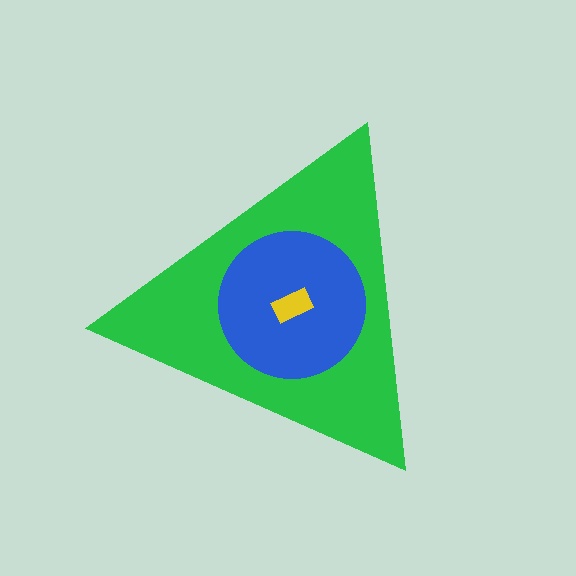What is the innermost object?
The yellow rectangle.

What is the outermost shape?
The green triangle.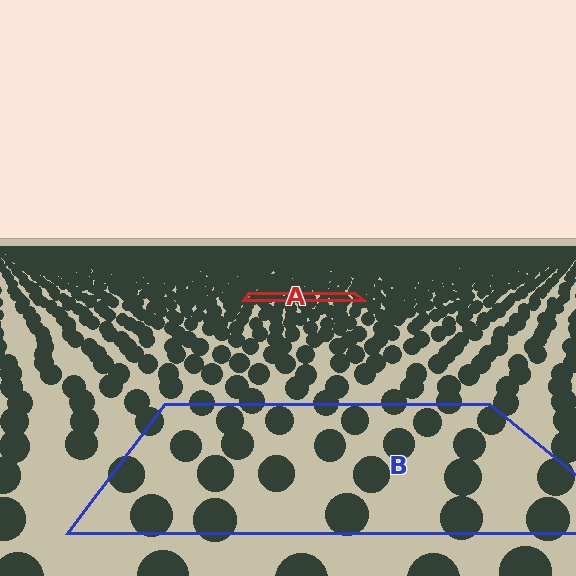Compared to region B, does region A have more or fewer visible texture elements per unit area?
Region A has more texture elements per unit area — they are packed more densely because it is farther away.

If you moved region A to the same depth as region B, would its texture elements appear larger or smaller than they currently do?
They would appear larger. At a closer depth, the same texture elements are projected at a bigger on-screen size.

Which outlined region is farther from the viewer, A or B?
Region A is farther from the viewer — the texture elements inside it appear smaller and more densely packed.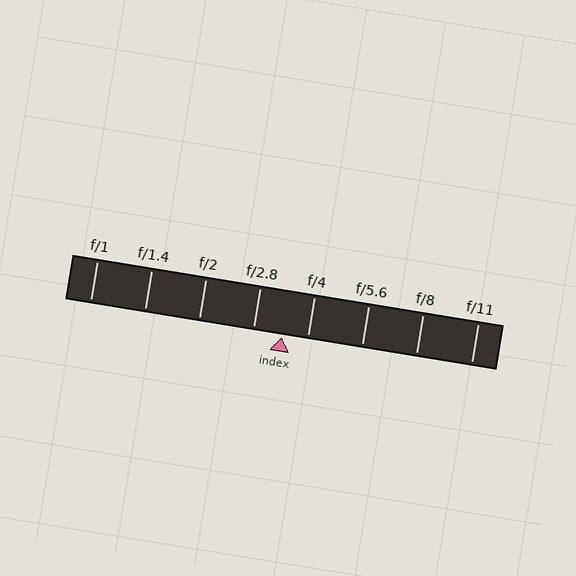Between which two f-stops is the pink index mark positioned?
The index mark is between f/2.8 and f/4.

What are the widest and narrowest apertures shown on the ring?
The widest aperture shown is f/1 and the narrowest is f/11.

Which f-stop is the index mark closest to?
The index mark is closest to f/4.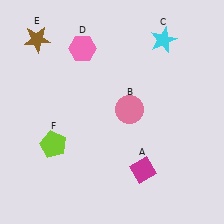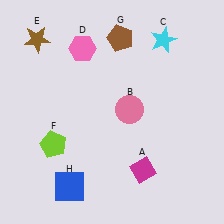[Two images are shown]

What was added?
A brown pentagon (G), a blue square (H) were added in Image 2.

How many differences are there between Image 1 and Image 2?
There are 2 differences between the two images.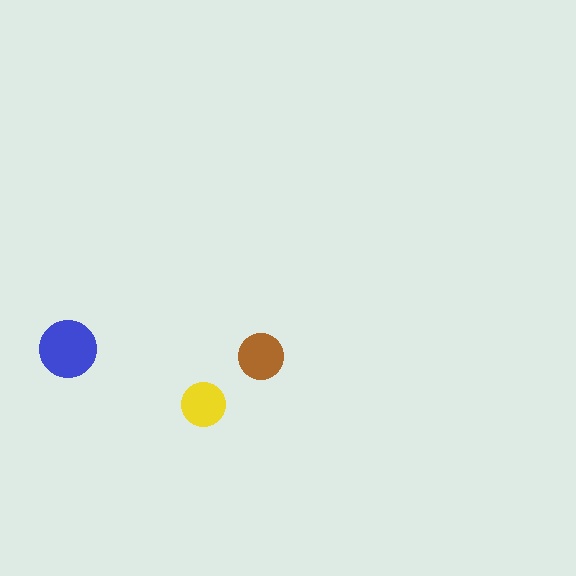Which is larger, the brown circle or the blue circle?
The blue one.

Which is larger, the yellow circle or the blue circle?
The blue one.